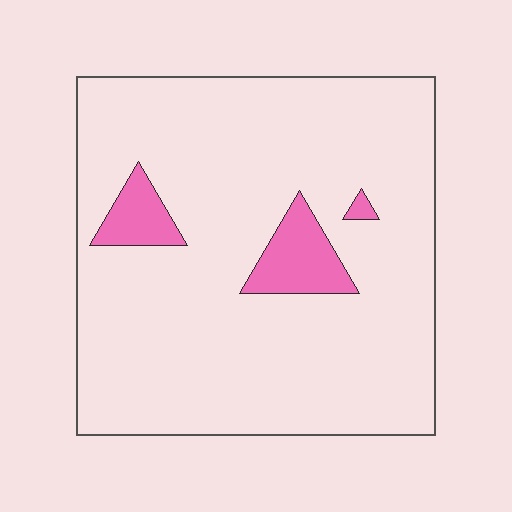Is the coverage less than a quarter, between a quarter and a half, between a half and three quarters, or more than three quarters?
Less than a quarter.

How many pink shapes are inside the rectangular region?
3.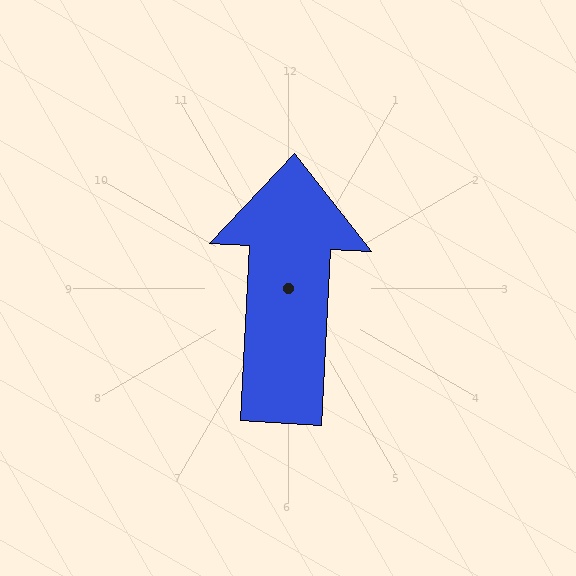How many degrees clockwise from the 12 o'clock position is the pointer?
Approximately 3 degrees.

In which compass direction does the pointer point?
North.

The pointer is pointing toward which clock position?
Roughly 12 o'clock.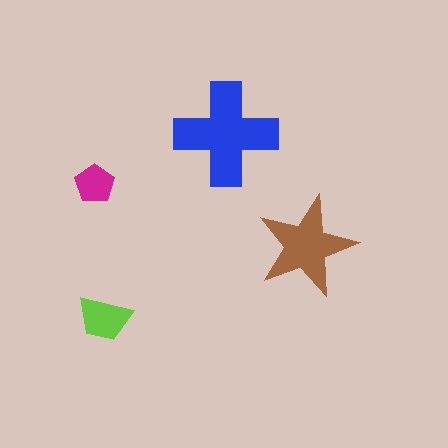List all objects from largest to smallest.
The blue cross, the brown star, the lime trapezoid, the magenta pentagon.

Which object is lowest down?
The lime trapezoid is bottommost.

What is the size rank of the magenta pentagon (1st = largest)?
4th.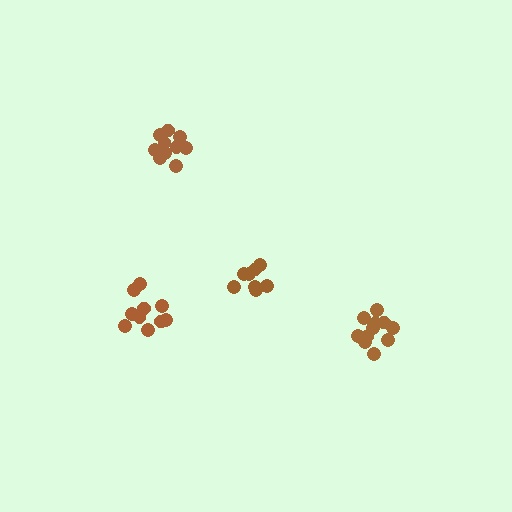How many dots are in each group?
Group 1: 8 dots, Group 2: 10 dots, Group 3: 11 dots, Group 4: 10 dots (39 total).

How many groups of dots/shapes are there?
There are 4 groups.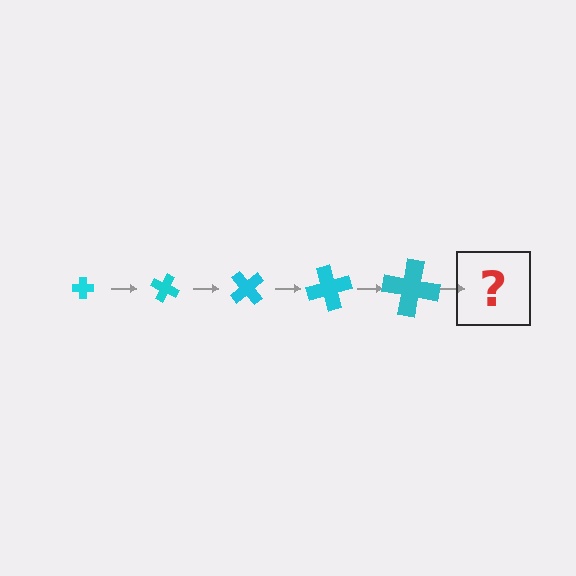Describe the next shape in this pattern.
It should be a cross, larger than the previous one and rotated 125 degrees from the start.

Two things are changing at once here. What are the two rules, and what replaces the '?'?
The two rules are that the cross grows larger each step and it rotates 25 degrees each step. The '?' should be a cross, larger than the previous one and rotated 125 degrees from the start.